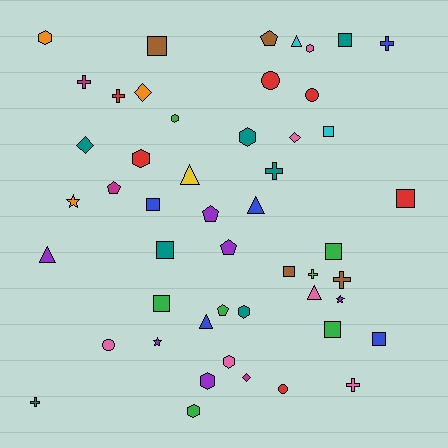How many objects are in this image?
There are 50 objects.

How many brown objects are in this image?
There are 4 brown objects.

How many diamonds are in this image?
There are 4 diamonds.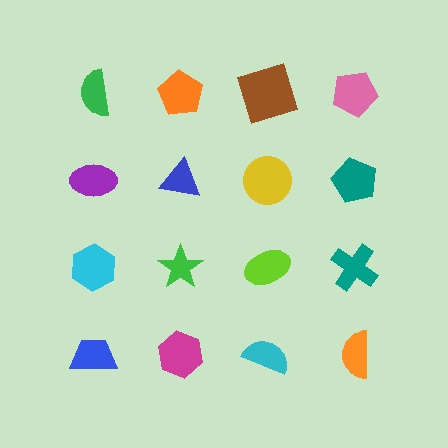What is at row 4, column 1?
A blue trapezoid.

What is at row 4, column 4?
An orange semicircle.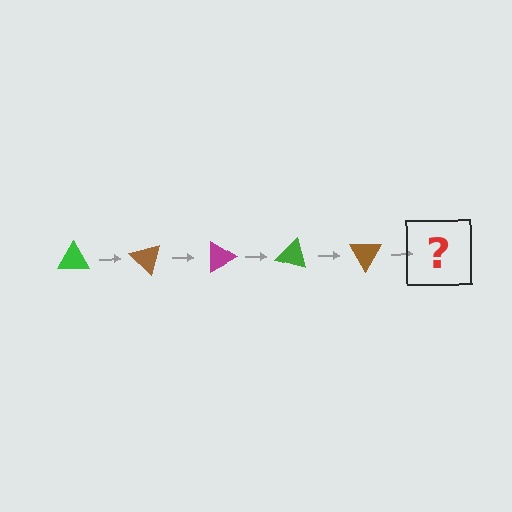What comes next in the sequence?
The next element should be a magenta triangle, rotated 225 degrees from the start.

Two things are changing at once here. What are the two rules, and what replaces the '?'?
The two rules are that it rotates 45 degrees each step and the color cycles through green, brown, and magenta. The '?' should be a magenta triangle, rotated 225 degrees from the start.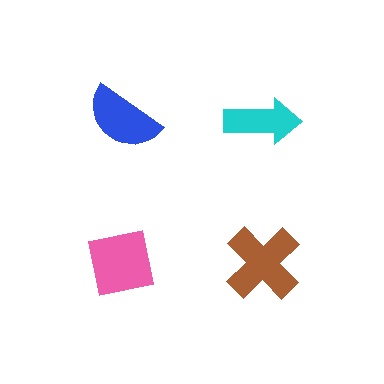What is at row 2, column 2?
A brown cross.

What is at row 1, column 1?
A blue semicircle.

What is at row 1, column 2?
A cyan arrow.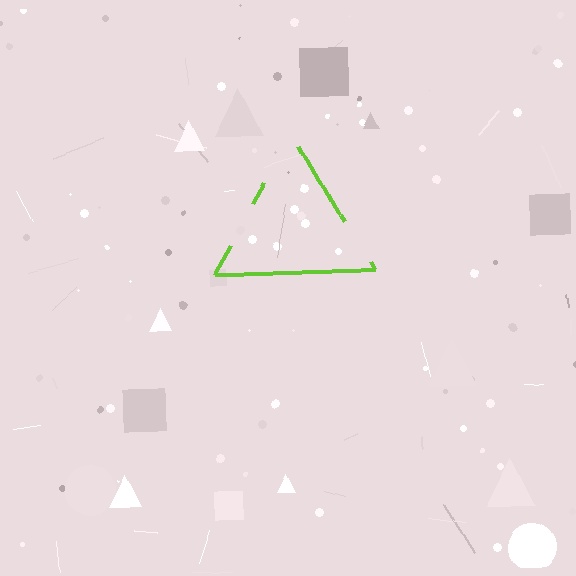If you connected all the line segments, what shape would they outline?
They would outline a triangle.